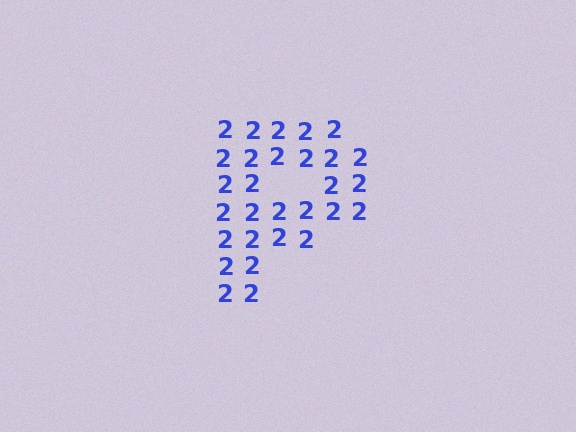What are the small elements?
The small elements are digit 2's.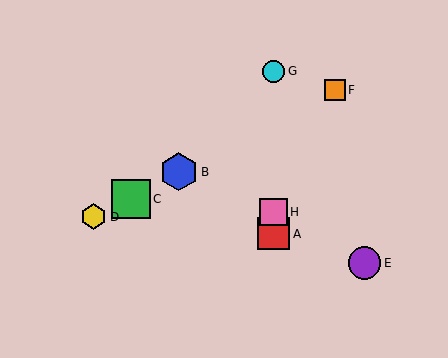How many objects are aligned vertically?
3 objects (A, G, H) are aligned vertically.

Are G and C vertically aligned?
No, G is at x≈274 and C is at x≈131.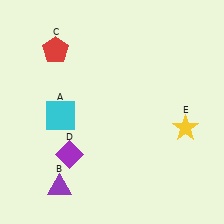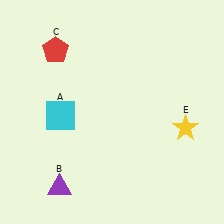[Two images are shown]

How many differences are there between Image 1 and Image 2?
There is 1 difference between the two images.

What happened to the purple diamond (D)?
The purple diamond (D) was removed in Image 2. It was in the bottom-left area of Image 1.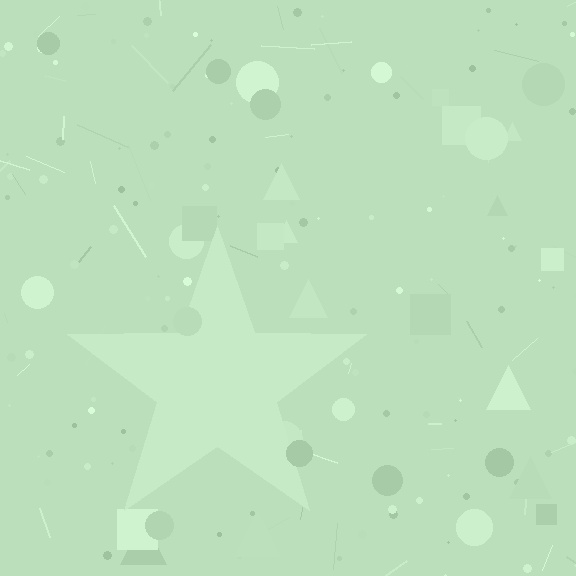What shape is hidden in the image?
A star is hidden in the image.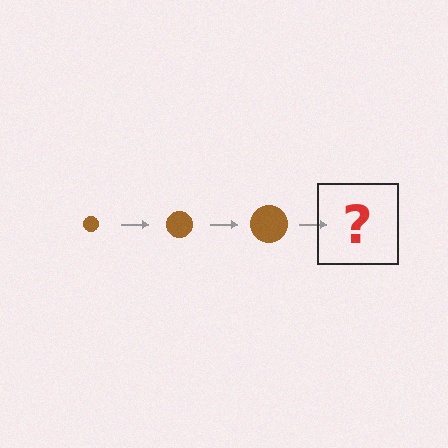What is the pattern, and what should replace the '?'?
The pattern is that the circle gets progressively larger each step. The '?' should be a brown circle, larger than the previous one.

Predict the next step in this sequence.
The next step is a brown circle, larger than the previous one.